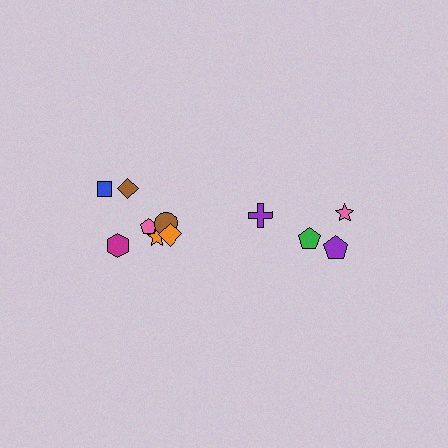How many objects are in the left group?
There are 7 objects.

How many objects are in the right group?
There are 4 objects.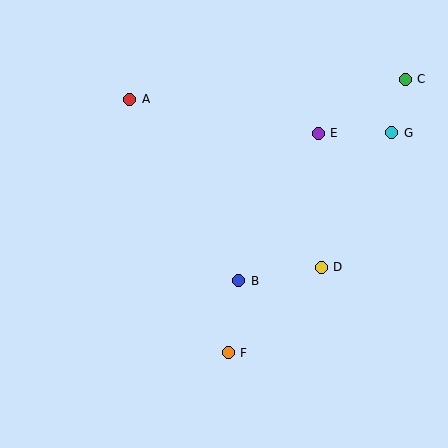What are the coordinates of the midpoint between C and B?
The midpoint between C and B is at (322, 180).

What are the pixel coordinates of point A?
Point A is at (130, 99).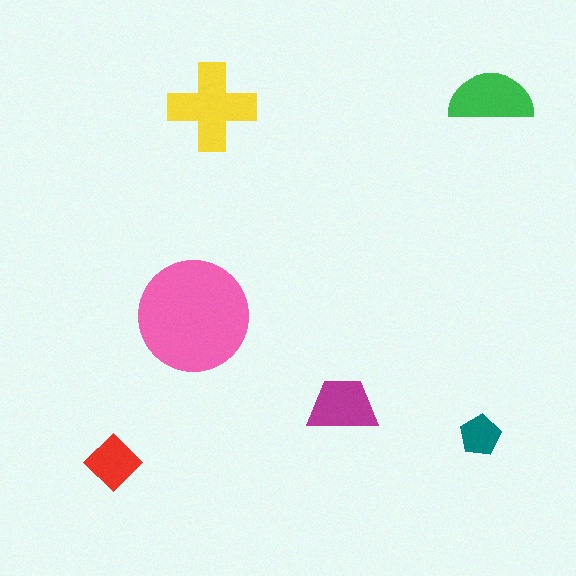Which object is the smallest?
The teal pentagon.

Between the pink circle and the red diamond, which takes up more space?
The pink circle.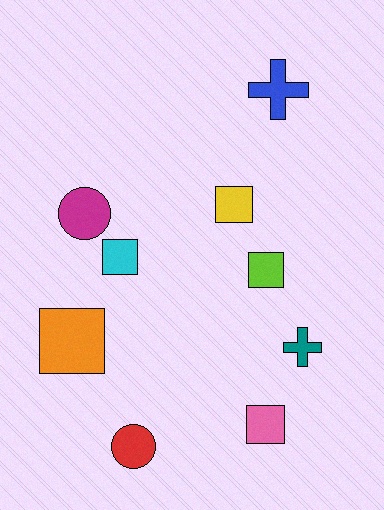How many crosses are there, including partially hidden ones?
There are 2 crosses.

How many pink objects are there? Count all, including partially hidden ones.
There is 1 pink object.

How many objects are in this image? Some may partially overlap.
There are 9 objects.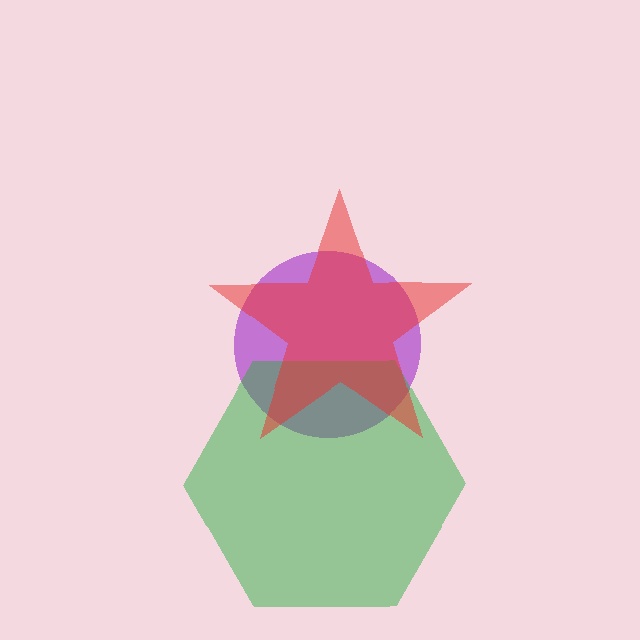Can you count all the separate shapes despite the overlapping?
Yes, there are 3 separate shapes.